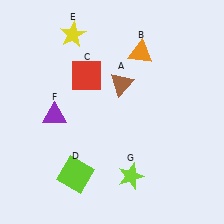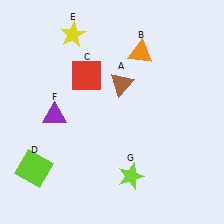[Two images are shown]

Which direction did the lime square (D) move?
The lime square (D) moved left.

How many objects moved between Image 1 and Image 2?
1 object moved between the two images.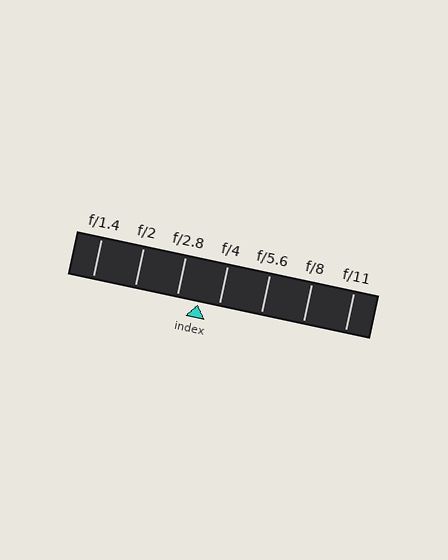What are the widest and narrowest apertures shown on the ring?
The widest aperture shown is f/1.4 and the narrowest is f/11.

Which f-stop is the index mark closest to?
The index mark is closest to f/4.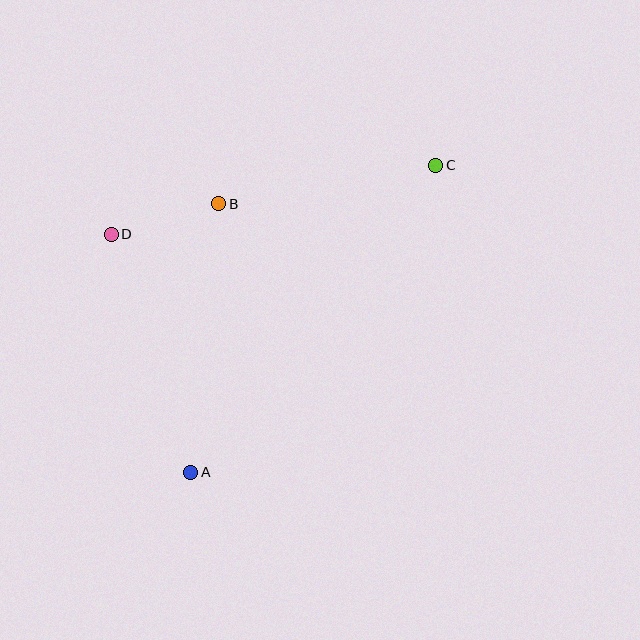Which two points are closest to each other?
Points B and D are closest to each other.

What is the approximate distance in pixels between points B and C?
The distance between B and C is approximately 221 pixels.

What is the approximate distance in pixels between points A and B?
The distance between A and B is approximately 270 pixels.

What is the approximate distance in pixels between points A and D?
The distance between A and D is approximately 251 pixels.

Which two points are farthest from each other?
Points A and C are farthest from each other.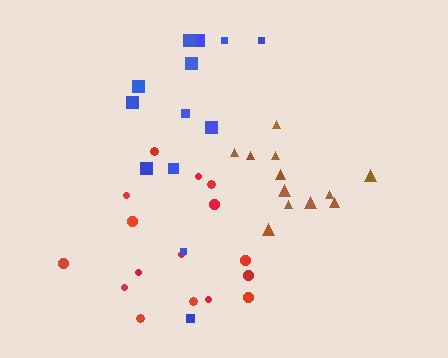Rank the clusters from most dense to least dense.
brown, red, blue.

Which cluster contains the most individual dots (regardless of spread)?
Red (16).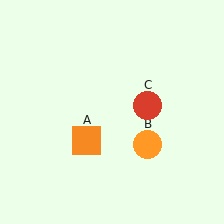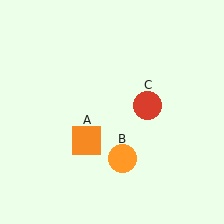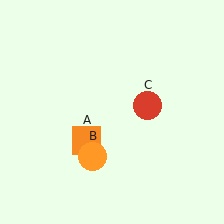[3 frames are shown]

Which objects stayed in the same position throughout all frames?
Orange square (object A) and red circle (object C) remained stationary.